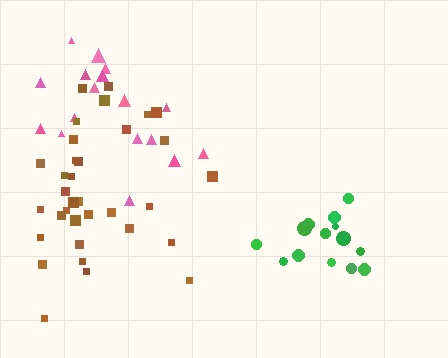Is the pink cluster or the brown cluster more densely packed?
Brown.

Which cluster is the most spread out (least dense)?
Pink.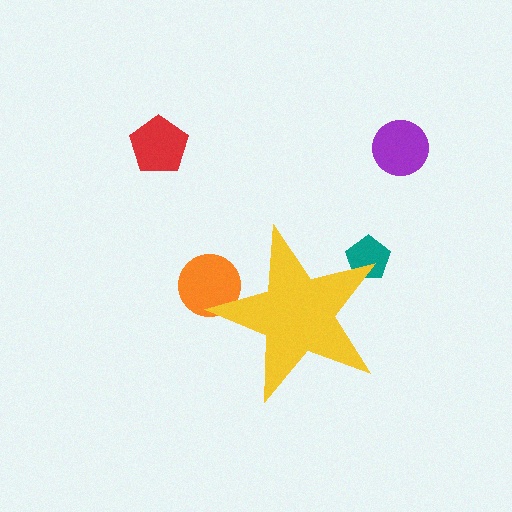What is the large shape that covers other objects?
A yellow star.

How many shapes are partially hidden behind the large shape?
2 shapes are partially hidden.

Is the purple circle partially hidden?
No, the purple circle is fully visible.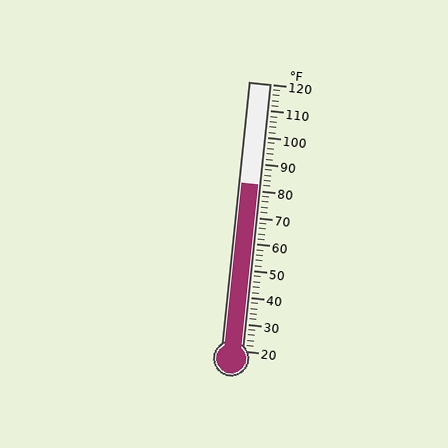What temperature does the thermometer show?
The thermometer shows approximately 82°F.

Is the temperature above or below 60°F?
The temperature is above 60°F.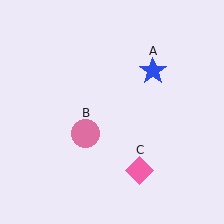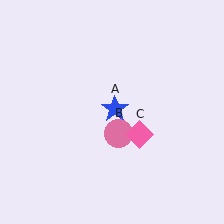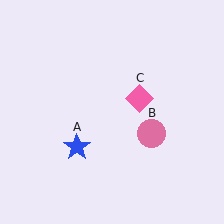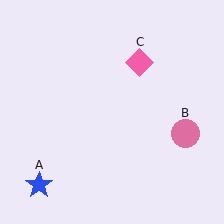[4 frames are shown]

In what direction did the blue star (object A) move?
The blue star (object A) moved down and to the left.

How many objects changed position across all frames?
3 objects changed position: blue star (object A), pink circle (object B), pink diamond (object C).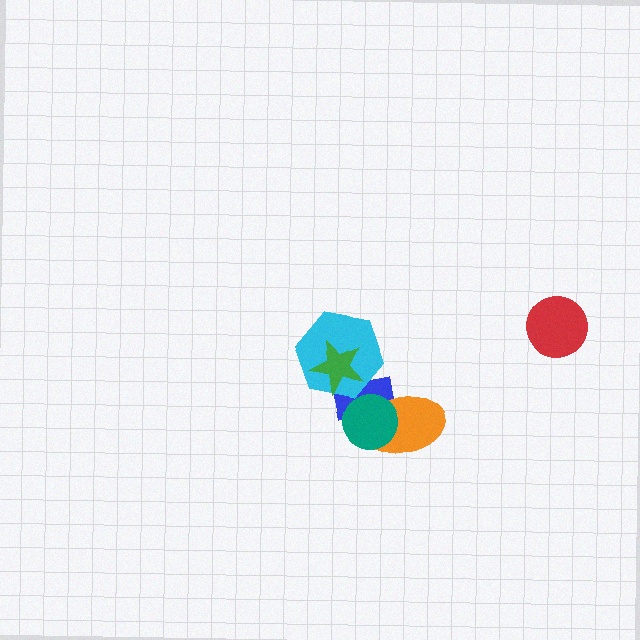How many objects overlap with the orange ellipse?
2 objects overlap with the orange ellipse.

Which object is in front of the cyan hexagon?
The green star is in front of the cyan hexagon.